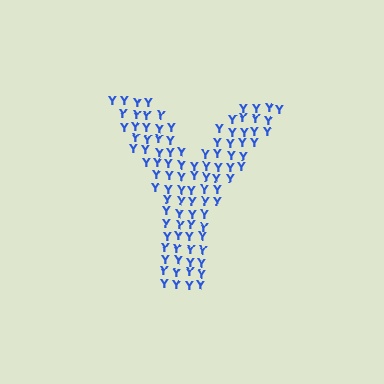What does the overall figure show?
The overall figure shows the letter Y.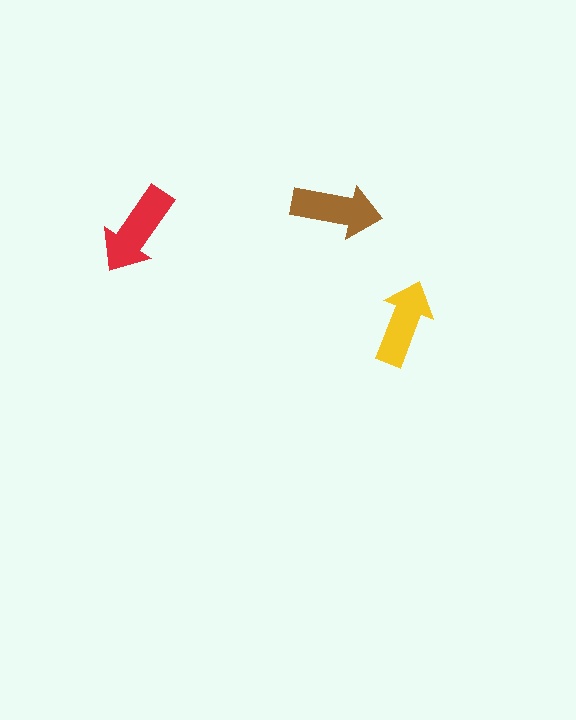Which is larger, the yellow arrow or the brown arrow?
The brown one.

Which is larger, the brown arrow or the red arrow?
The red one.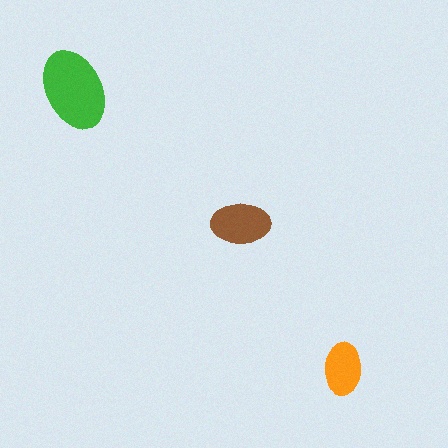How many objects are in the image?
There are 3 objects in the image.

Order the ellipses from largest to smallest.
the green one, the brown one, the orange one.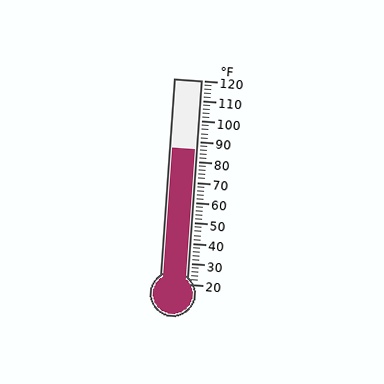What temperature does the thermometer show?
The thermometer shows approximately 86°F.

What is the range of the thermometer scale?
The thermometer scale ranges from 20°F to 120°F.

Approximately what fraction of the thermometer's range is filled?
The thermometer is filled to approximately 65% of its range.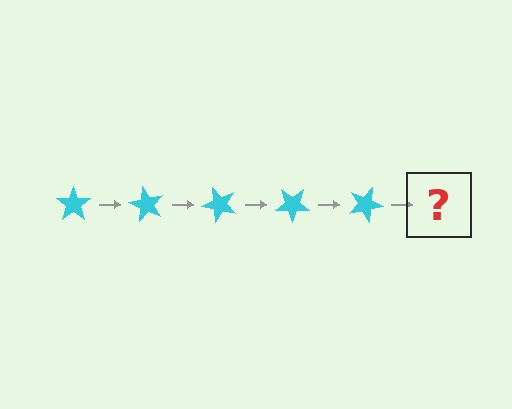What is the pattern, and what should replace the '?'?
The pattern is that the star rotates 60 degrees each step. The '?' should be a cyan star rotated 300 degrees.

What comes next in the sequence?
The next element should be a cyan star rotated 300 degrees.